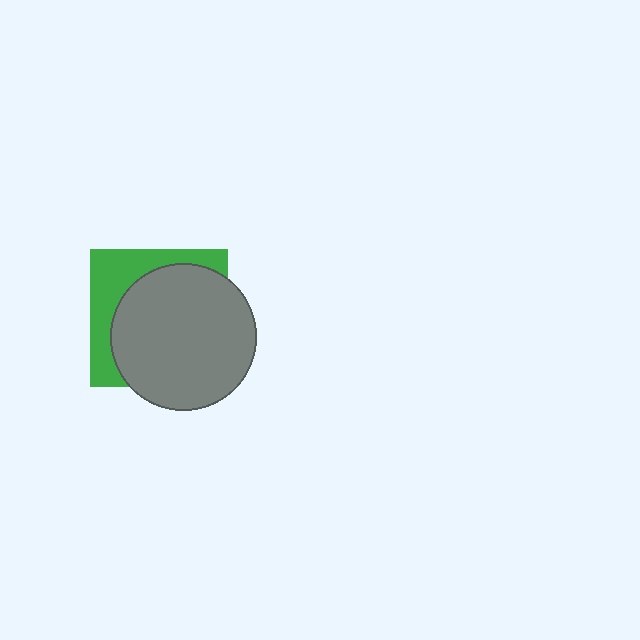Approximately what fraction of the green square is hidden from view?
Roughly 68% of the green square is hidden behind the gray circle.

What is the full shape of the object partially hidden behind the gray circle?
The partially hidden object is a green square.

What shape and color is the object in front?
The object in front is a gray circle.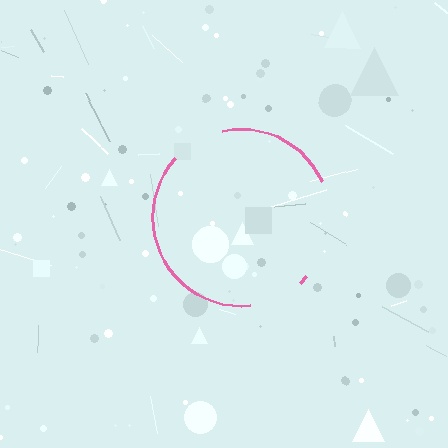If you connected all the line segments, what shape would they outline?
They would outline a circle.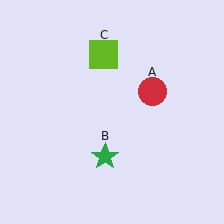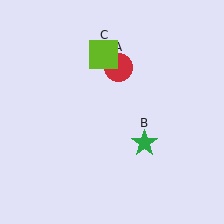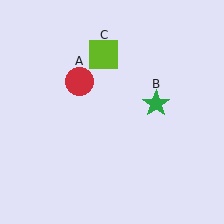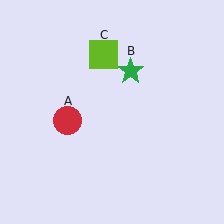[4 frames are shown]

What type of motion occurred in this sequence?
The red circle (object A), green star (object B) rotated counterclockwise around the center of the scene.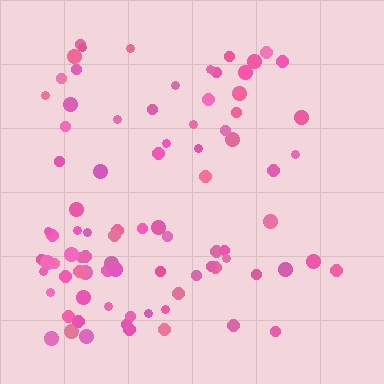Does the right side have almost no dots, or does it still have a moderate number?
Still a moderate number, just noticeably fewer than the left.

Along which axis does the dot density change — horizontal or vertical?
Horizontal.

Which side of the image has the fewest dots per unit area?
The right.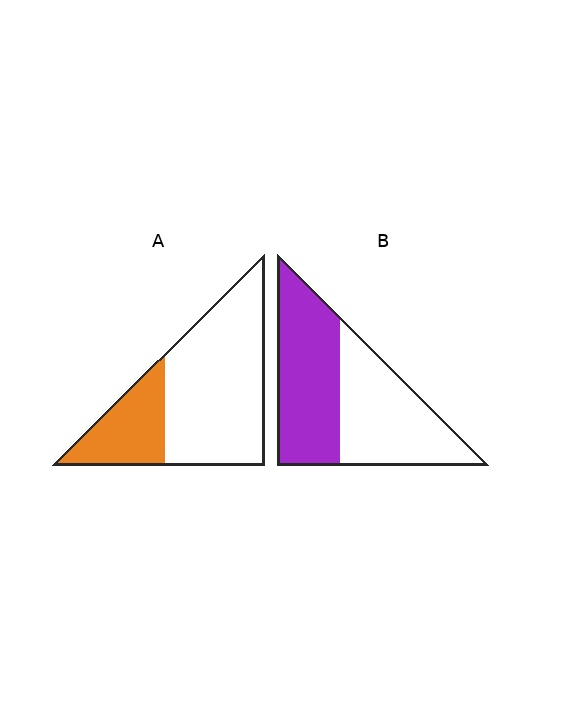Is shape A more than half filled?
No.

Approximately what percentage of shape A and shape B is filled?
A is approximately 30% and B is approximately 50%.